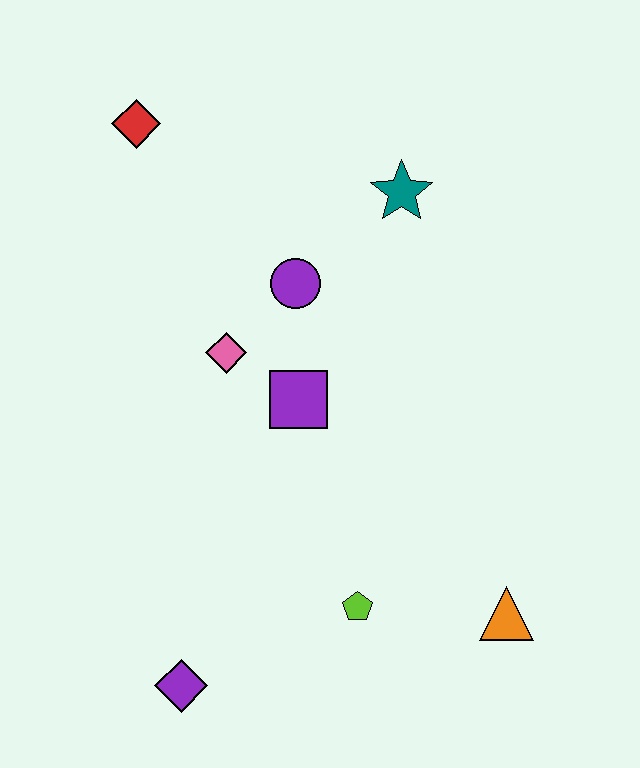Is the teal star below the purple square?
No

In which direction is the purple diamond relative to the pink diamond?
The purple diamond is below the pink diamond.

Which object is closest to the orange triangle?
The lime pentagon is closest to the orange triangle.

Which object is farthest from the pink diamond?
The orange triangle is farthest from the pink diamond.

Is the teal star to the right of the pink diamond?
Yes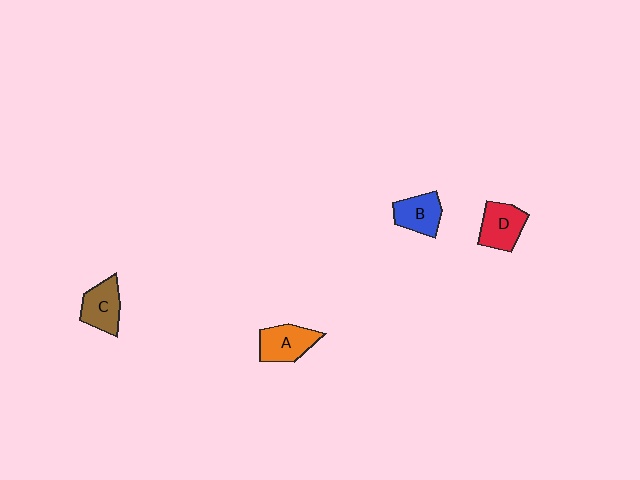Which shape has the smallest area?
Shape B (blue).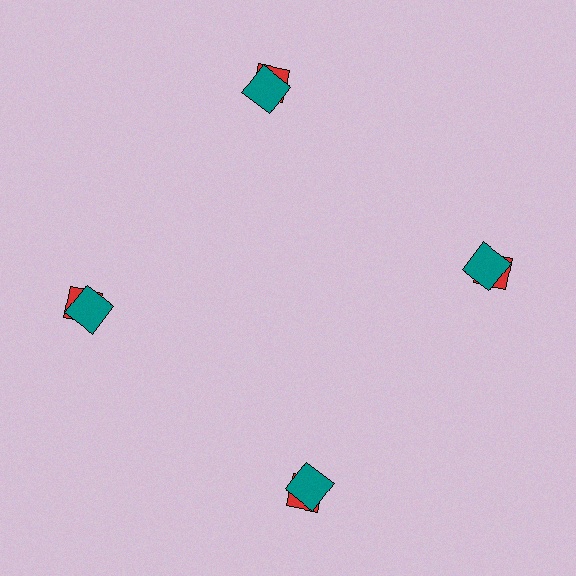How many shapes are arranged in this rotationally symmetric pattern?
There are 8 shapes, arranged in 4 groups of 2.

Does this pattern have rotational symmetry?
Yes, this pattern has 4-fold rotational symmetry. It looks the same after rotating 90 degrees around the center.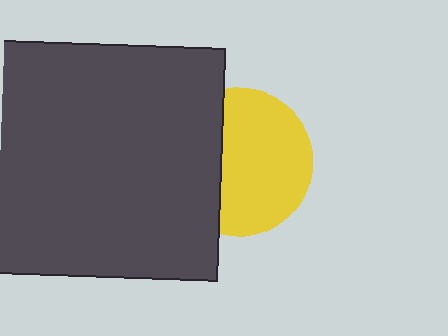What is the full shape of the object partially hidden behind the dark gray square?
The partially hidden object is a yellow circle.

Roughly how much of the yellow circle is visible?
About half of it is visible (roughly 64%).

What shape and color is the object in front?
The object in front is a dark gray square.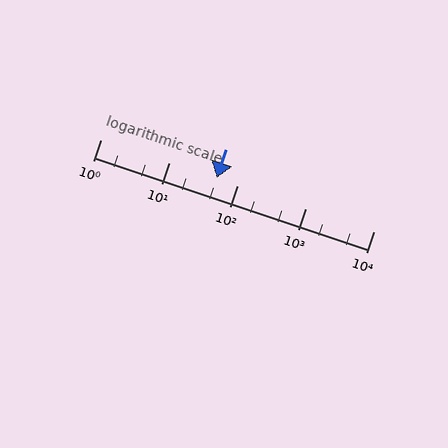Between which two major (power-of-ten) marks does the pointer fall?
The pointer is between 10 and 100.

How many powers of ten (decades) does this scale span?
The scale spans 4 decades, from 1 to 10000.